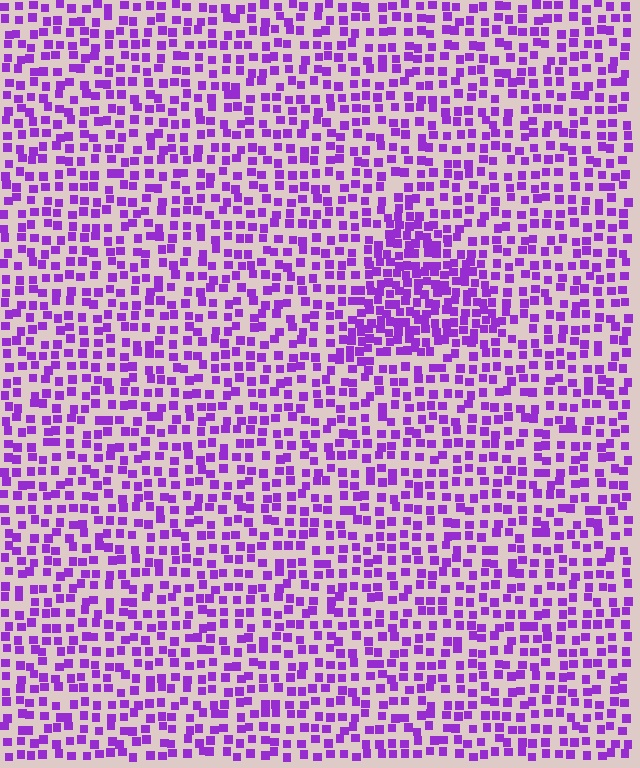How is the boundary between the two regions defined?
The boundary is defined by a change in element density (approximately 1.8x ratio). All elements are the same color, size, and shape.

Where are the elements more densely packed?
The elements are more densely packed inside the triangle boundary.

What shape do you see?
I see a triangle.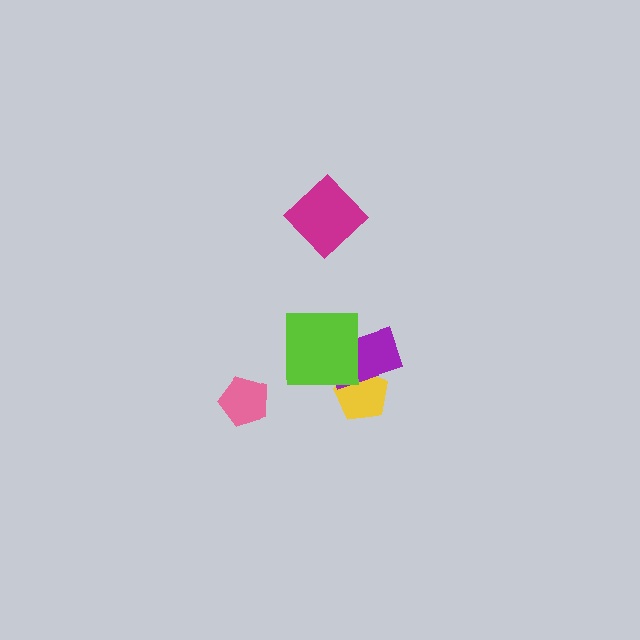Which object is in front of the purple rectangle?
The lime square is in front of the purple rectangle.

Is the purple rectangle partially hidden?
Yes, it is partially covered by another shape.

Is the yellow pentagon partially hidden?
Yes, it is partially covered by another shape.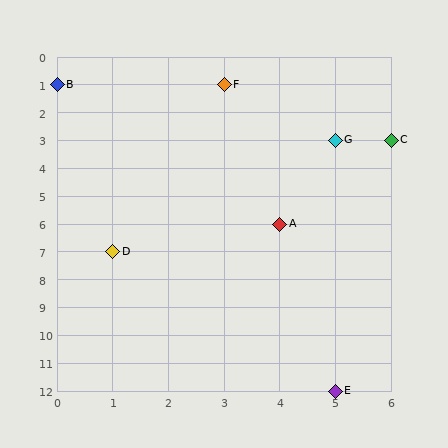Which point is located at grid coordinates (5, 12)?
Point E is at (5, 12).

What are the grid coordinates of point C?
Point C is at grid coordinates (6, 3).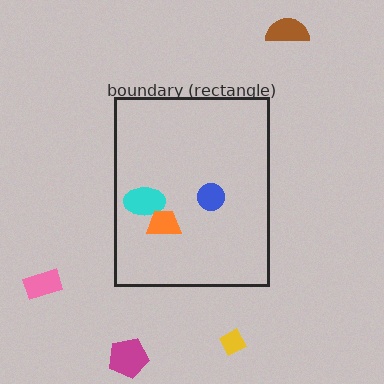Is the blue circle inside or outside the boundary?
Inside.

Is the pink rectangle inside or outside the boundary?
Outside.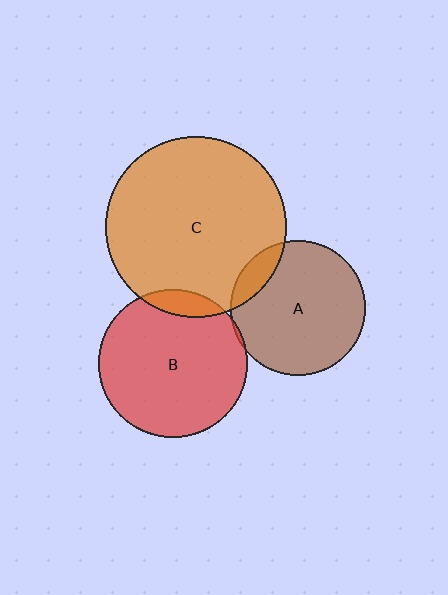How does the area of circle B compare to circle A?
Approximately 1.2 times.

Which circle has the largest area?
Circle C (orange).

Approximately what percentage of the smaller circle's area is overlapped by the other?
Approximately 10%.